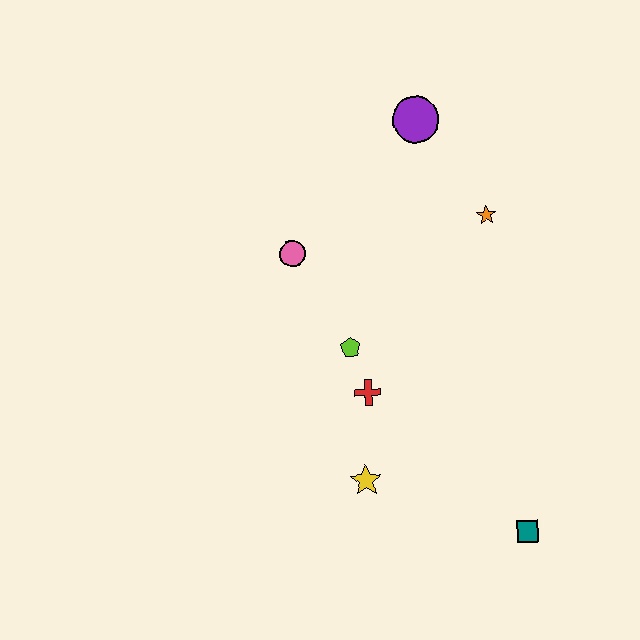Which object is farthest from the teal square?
The purple circle is farthest from the teal square.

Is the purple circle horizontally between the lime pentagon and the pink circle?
No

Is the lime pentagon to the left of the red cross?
Yes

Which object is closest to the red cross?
The lime pentagon is closest to the red cross.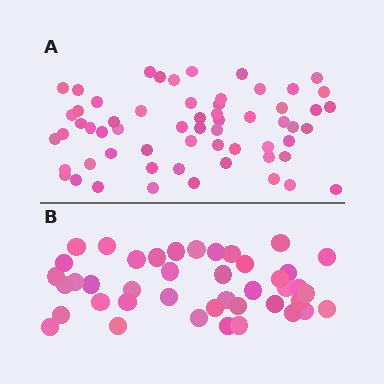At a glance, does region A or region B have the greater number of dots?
Region A (the top region) has more dots.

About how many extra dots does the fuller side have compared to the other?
Region A has approximately 20 more dots than region B.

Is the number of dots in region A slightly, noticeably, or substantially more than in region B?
Region A has noticeably more, but not dramatically so. The ratio is roughly 1.4 to 1.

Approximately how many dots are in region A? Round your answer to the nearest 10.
About 60 dots.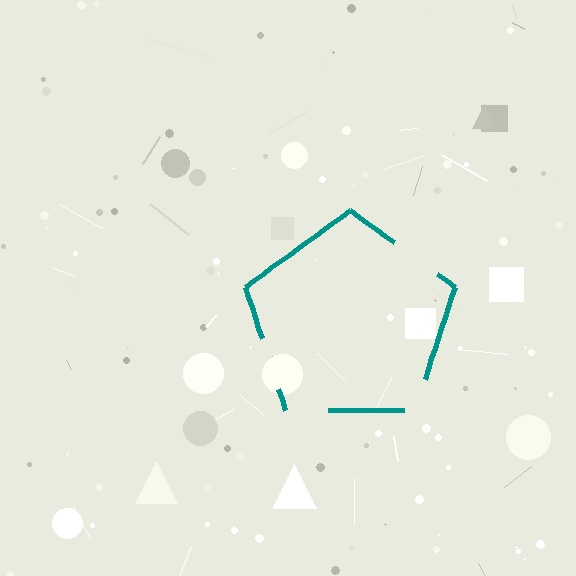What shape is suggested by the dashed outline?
The dashed outline suggests a pentagon.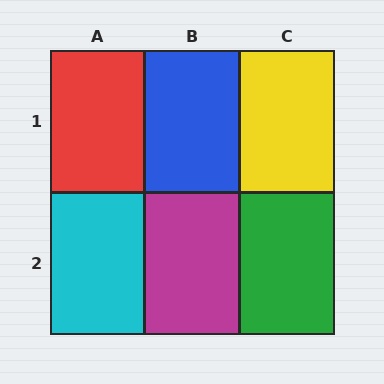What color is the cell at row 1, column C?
Yellow.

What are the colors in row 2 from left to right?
Cyan, magenta, green.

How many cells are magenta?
1 cell is magenta.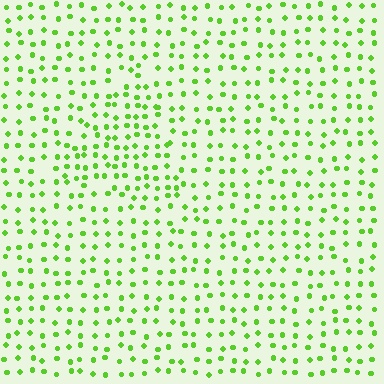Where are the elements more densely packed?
The elements are more densely packed inside the triangle boundary.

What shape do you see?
I see a triangle.